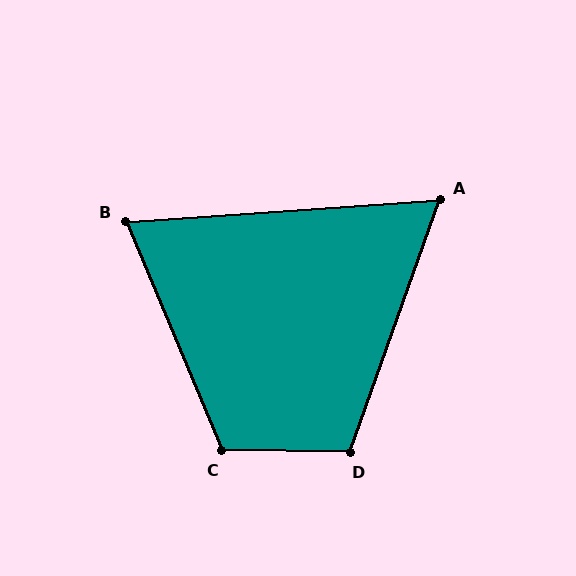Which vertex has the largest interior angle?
C, at approximately 114 degrees.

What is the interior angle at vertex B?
Approximately 71 degrees (acute).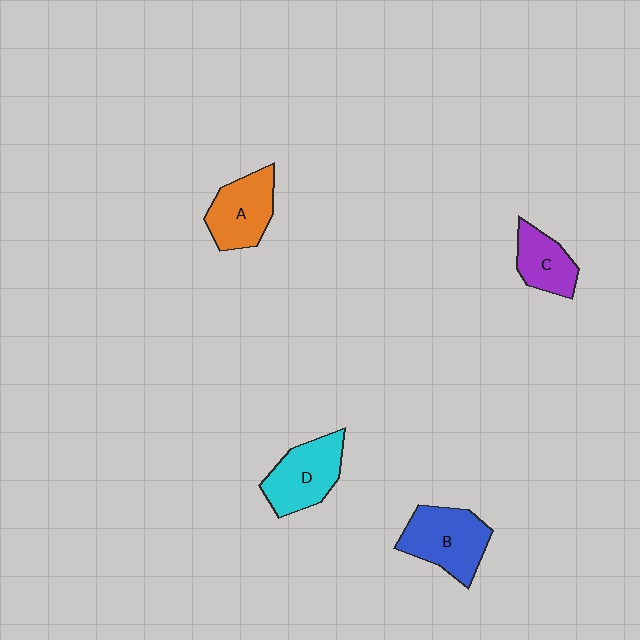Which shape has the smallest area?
Shape C (purple).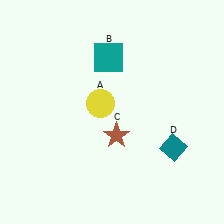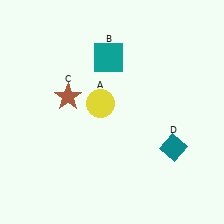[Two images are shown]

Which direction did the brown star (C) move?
The brown star (C) moved left.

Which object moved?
The brown star (C) moved left.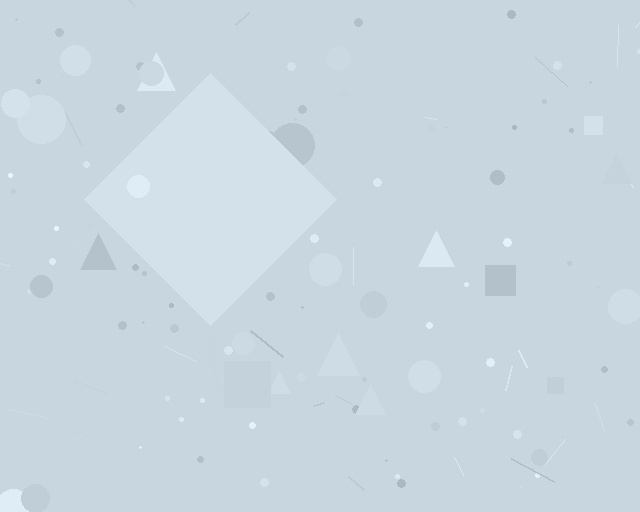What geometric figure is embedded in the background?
A diamond is embedded in the background.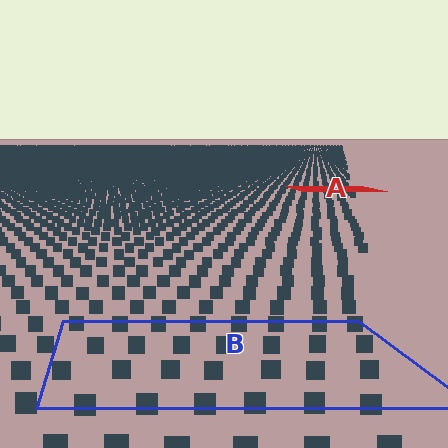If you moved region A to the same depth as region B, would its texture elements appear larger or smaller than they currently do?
They would appear larger. At a closer depth, the same texture elements are projected at a bigger on-screen size.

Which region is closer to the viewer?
Region B is closer. The texture elements there are larger and more spread out.